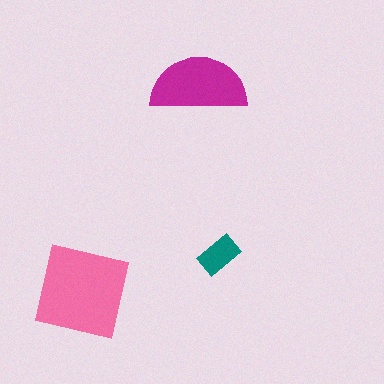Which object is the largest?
The pink square.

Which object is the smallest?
The teal rectangle.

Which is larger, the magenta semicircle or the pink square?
The pink square.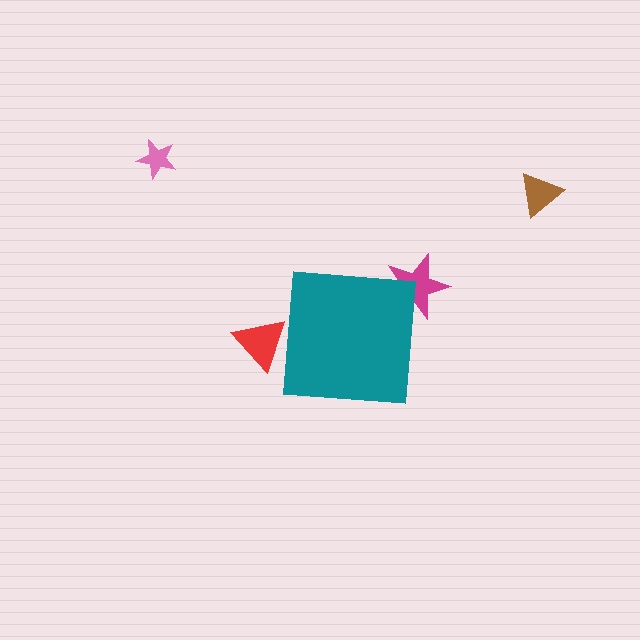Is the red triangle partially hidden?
Yes, the red triangle is partially hidden behind the teal square.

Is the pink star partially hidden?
No, the pink star is fully visible.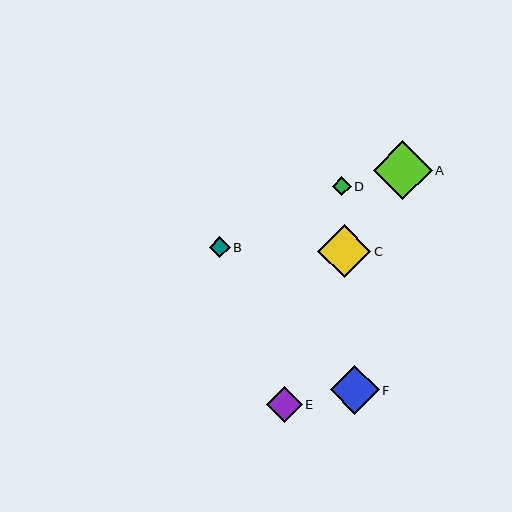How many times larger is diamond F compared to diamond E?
Diamond F is approximately 1.4 times the size of diamond E.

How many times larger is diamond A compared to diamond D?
Diamond A is approximately 3.1 times the size of diamond D.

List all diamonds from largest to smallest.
From largest to smallest: A, C, F, E, B, D.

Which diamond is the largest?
Diamond A is the largest with a size of approximately 59 pixels.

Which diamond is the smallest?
Diamond D is the smallest with a size of approximately 19 pixels.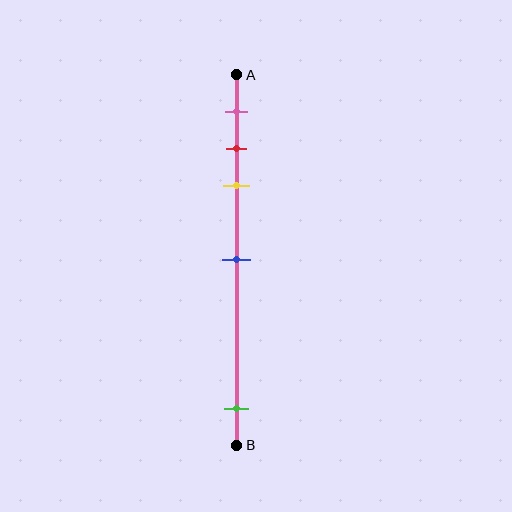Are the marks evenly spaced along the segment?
No, the marks are not evenly spaced.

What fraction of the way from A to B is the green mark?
The green mark is approximately 90% (0.9) of the way from A to B.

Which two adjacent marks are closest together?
The red and yellow marks are the closest adjacent pair.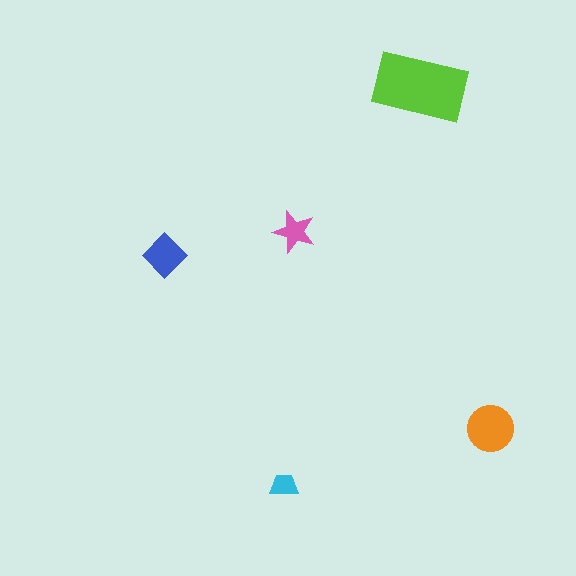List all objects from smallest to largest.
The cyan trapezoid, the pink star, the blue diamond, the orange circle, the lime rectangle.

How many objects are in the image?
There are 5 objects in the image.